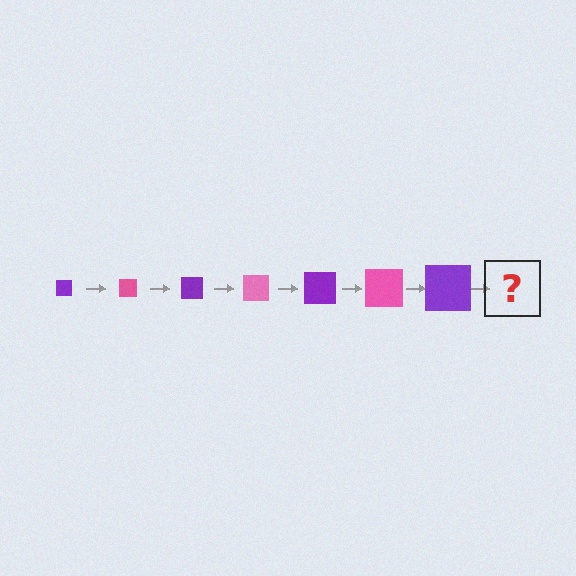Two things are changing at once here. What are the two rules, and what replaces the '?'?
The two rules are that the square grows larger each step and the color cycles through purple and pink. The '?' should be a pink square, larger than the previous one.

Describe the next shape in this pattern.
It should be a pink square, larger than the previous one.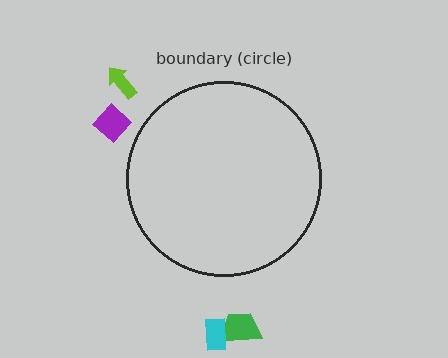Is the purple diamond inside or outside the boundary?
Outside.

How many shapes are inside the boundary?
0 inside, 4 outside.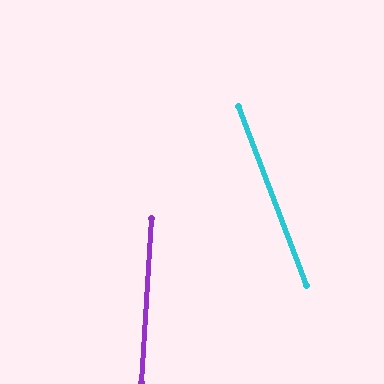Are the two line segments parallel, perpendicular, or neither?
Neither parallel nor perpendicular — they differ by about 24°.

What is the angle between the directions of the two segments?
Approximately 24 degrees.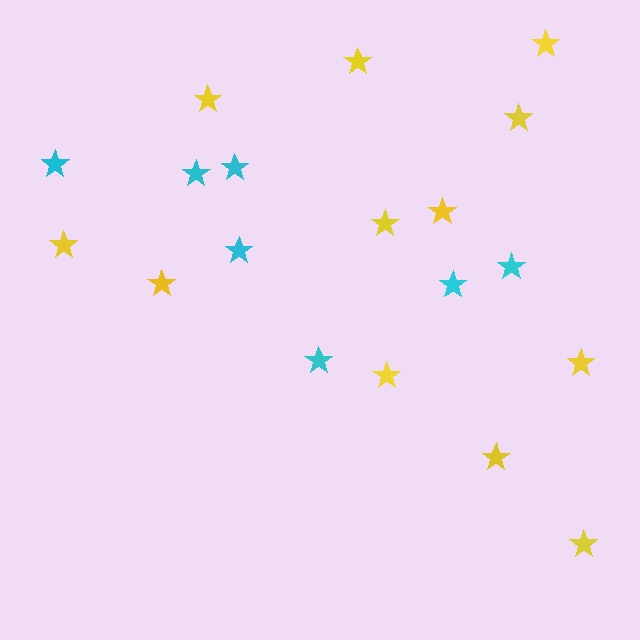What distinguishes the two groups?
There are 2 groups: one group of yellow stars (12) and one group of cyan stars (7).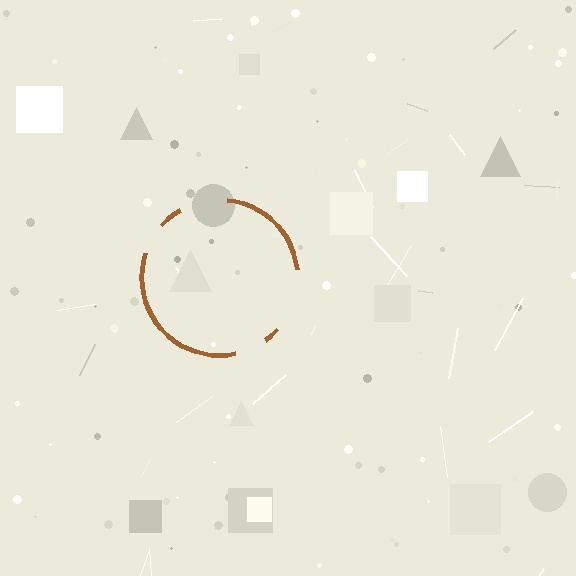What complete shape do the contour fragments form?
The contour fragments form a circle.